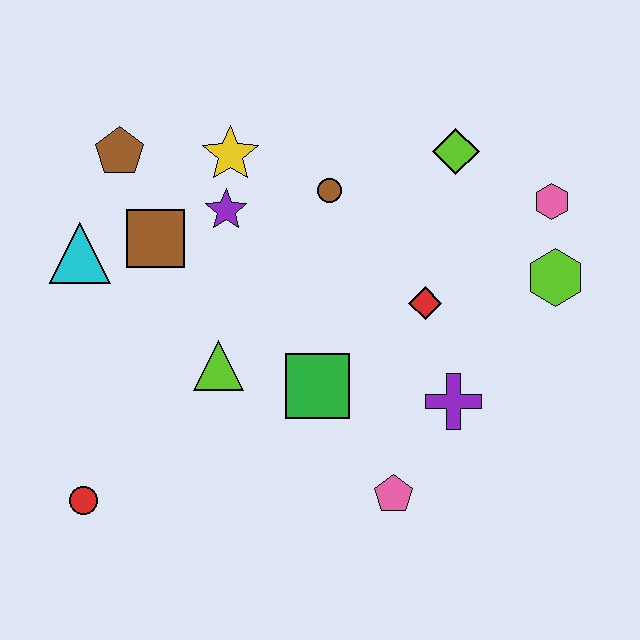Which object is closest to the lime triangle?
The green square is closest to the lime triangle.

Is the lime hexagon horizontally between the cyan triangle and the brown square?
No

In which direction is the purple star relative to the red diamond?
The purple star is to the left of the red diamond.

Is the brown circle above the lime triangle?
Yes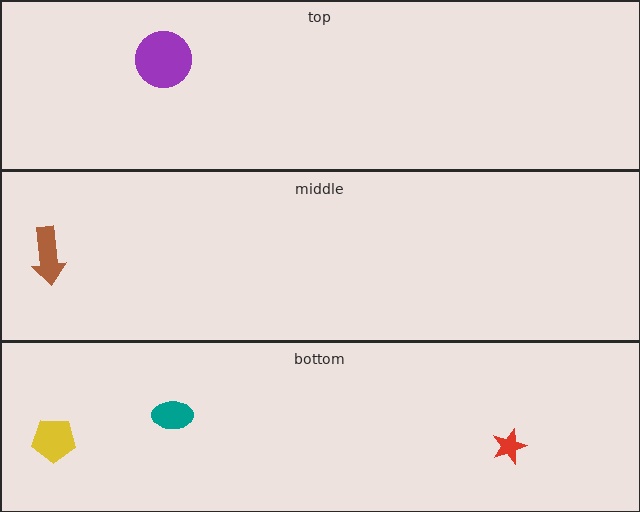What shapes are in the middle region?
The brown arrow.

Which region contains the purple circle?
The top region.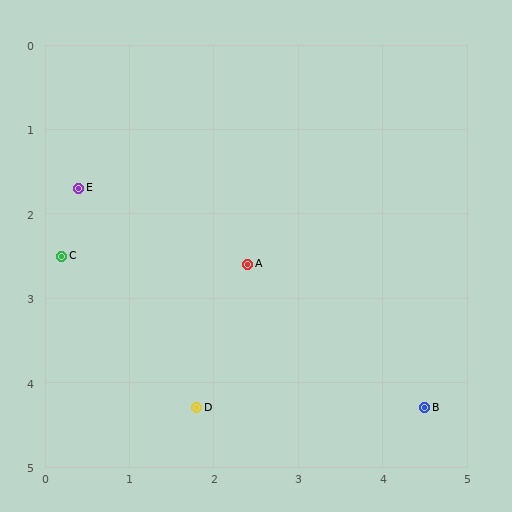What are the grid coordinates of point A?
Point A is at approximately (2.4, 2.6).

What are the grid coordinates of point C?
Point C is at approximately (0.2, 2.5).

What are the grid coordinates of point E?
Point E is at approximately (0.4, 1.7).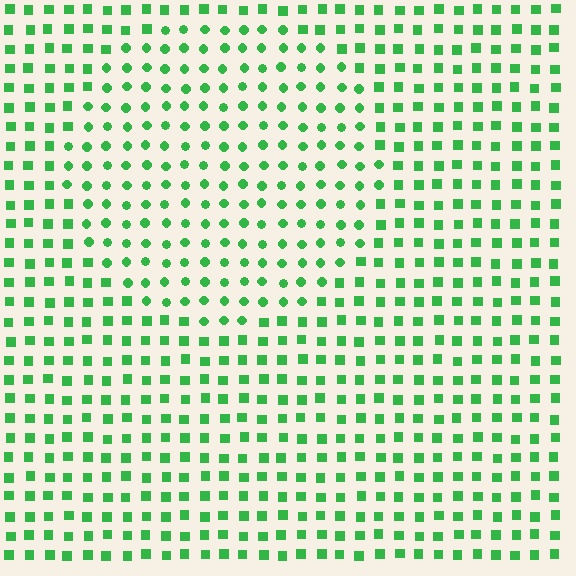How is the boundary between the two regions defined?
The boundary is defined by a change in element shape: circles inside vs. squares outside. All elements share the same color and spacing.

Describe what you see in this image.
The image is filled with small green elements arranged in a uniform grid. A circle-shaped region contains circles, while the surrounding area contains squares. The boundary is defined purely by the change in element shape.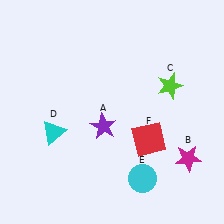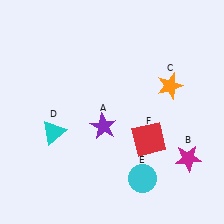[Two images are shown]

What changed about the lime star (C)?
In Image 1, C is lime. In Image 2, it changed to orange.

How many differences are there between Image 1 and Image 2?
There is 1 difference between the two images.